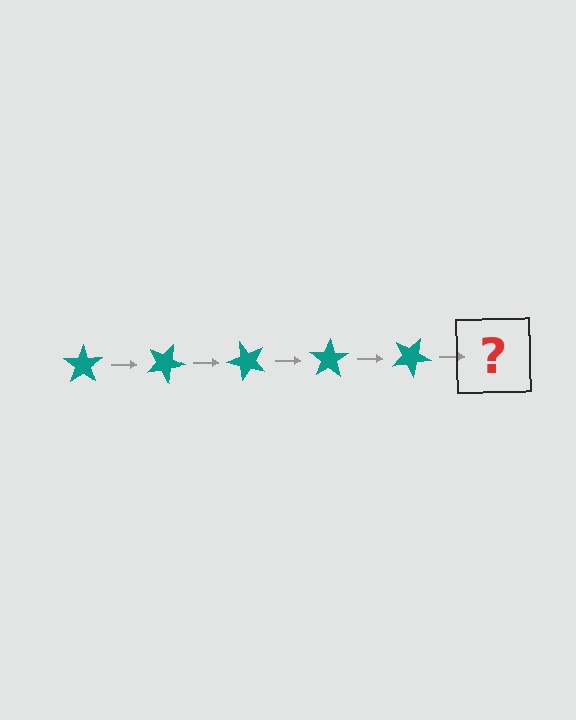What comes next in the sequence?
The next element should be a teal star rotated 125 degrees.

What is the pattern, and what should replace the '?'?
The pattern is that the star rotates 25 degrees each step. The '?' should be a teal star rotated 125 degrees.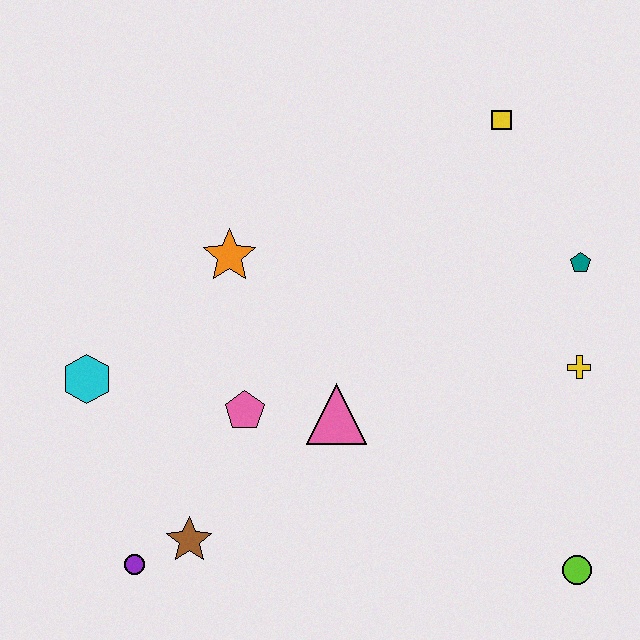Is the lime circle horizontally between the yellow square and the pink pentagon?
No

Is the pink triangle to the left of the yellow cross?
Yes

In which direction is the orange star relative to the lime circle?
The orange star is to the left of the lime circle.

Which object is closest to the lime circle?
The yellow cross is closest to the lime circle.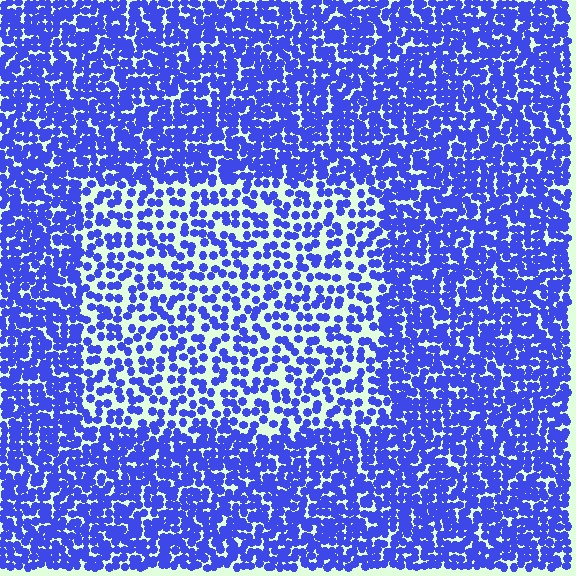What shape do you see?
I see a rectangle.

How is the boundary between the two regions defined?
The boundary is defined by a change in element density (approximately 1.9x ratio). All elements are the same color, size, and shape.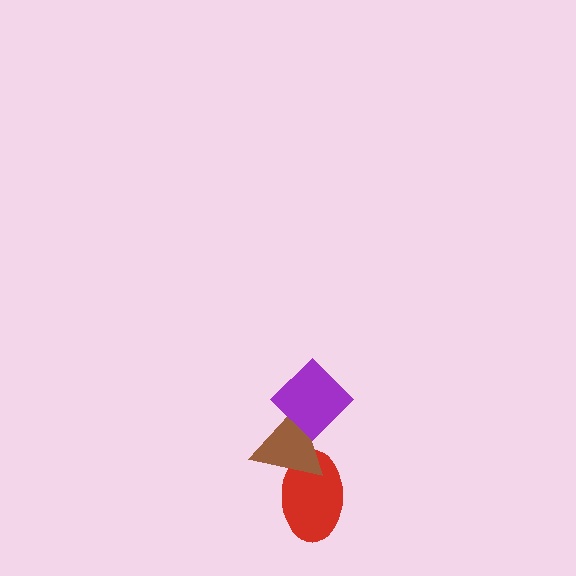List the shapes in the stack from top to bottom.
From top to bottom: the purple diamond, the brown triangle, the red ellipse.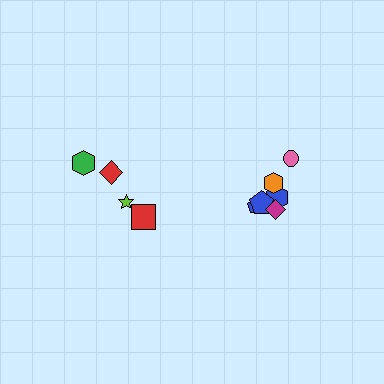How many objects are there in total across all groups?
There are 10 objects.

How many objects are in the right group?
There are 6 objects.